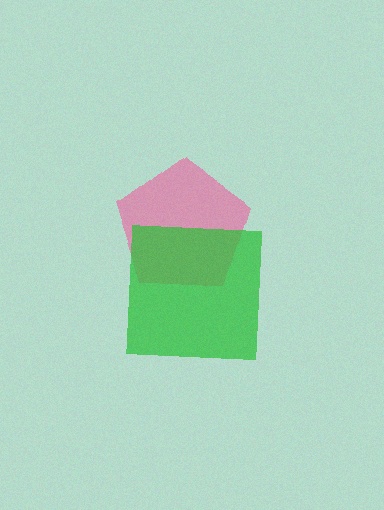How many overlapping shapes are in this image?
There are 2 overlapping shapes in the image.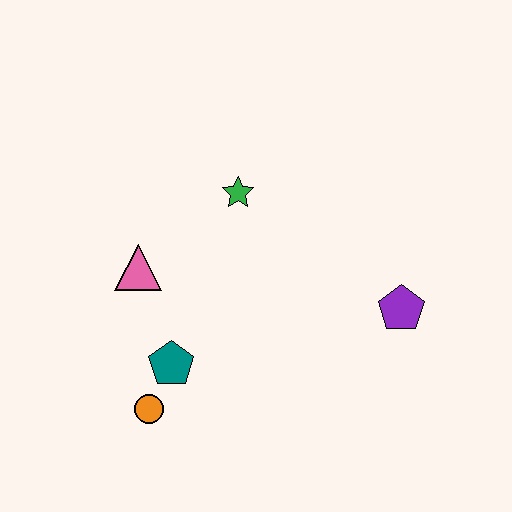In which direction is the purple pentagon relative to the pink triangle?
The purple pentagon is to the right of the pink triangle.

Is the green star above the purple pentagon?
Yes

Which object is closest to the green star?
The pink triangle is closest to the green star.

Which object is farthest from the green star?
The orange circle is farthest from the green star.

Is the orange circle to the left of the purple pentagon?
Yes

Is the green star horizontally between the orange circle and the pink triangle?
No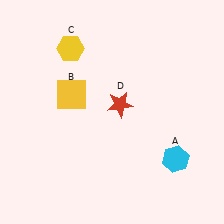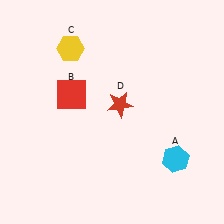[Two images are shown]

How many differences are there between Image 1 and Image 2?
There is 1 difference between the two images.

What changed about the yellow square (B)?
In Image 1, B is yellow. In Image 2, it changed to red.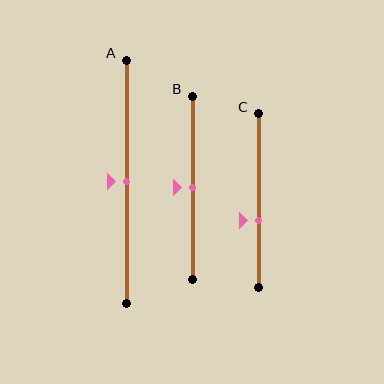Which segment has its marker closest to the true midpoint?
Segment A has its marker closest to the true midpoint.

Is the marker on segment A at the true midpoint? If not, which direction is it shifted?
Yes, the marker on segment A is at the true midpoint.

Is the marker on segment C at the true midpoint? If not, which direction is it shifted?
No, the marker on segment C is shifted downward by about 11% of the segment length.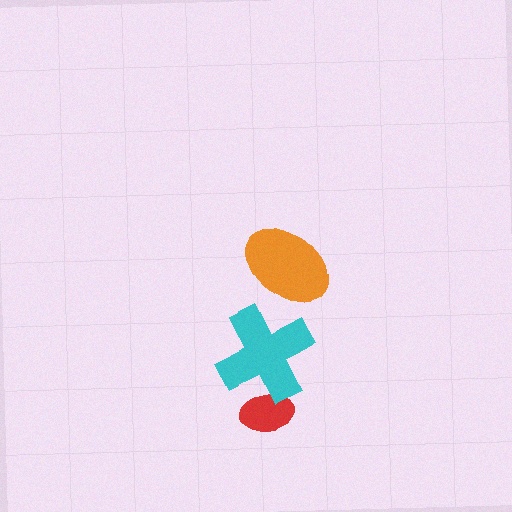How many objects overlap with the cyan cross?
1 object overlaps with the cyan cross.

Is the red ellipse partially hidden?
Yes, it is partially covered by another shape.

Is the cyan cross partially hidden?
No, no other shape covers it.